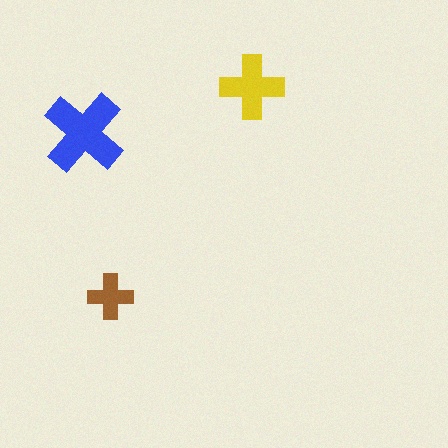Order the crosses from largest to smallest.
the blue one, the yellow one, the brown one.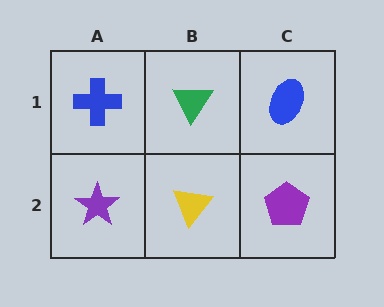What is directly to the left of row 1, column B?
A blue cross.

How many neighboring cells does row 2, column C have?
2.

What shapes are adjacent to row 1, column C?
A purple pentagon (row 2, column C), a green triangle (row 1, column B).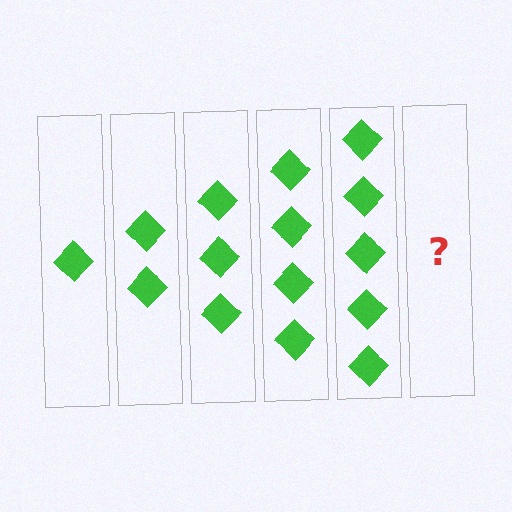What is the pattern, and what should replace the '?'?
The pattern is that each step adds one more diamond. The '?' should be 6 diamonds.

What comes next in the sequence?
The next element should be 6 diamonds.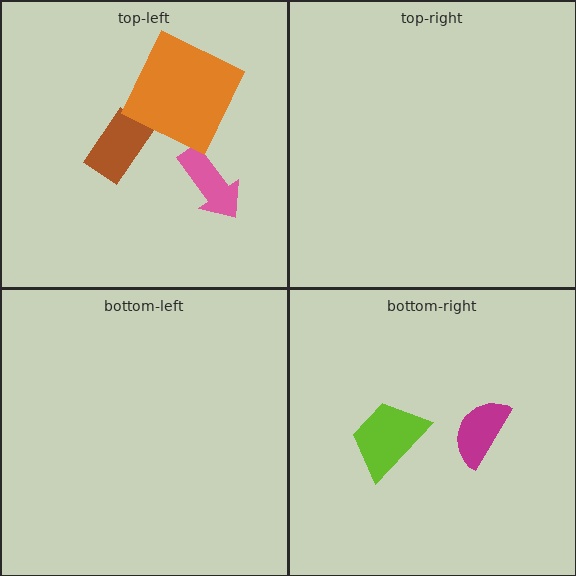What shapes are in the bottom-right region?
The magenta semicircle, the lime trapezoid.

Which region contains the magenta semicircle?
The bottom-right region.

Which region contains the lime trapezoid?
The bottom-right region.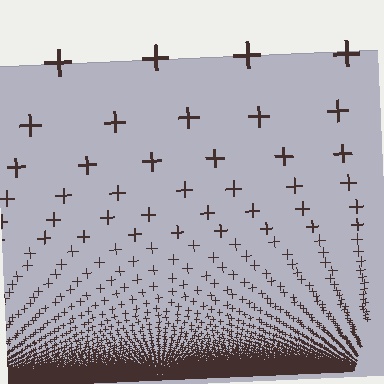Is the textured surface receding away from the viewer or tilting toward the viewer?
The surface appears to tilt toward the viewer. Texture elements get larger and sparser toward the top.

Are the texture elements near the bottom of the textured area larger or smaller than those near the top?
Smaller. The gradient is inverted — elements near the bottom are smaller and denser.